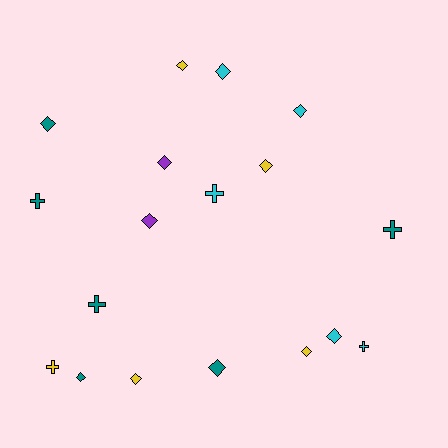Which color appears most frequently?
Teal, with 6 objects.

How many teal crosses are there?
There are 3 teal crosses.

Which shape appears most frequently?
Diamond, with 12 objects.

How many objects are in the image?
There are 18 objects.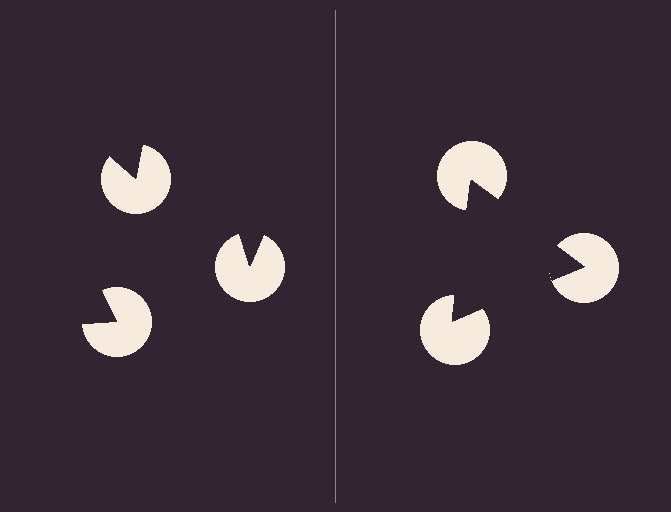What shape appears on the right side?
An illusory triangle.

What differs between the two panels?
The pac-man discs are positioned identically on both sides; only the wedge orientations differ. On the right they align to a triangle; on the left they are misaligned.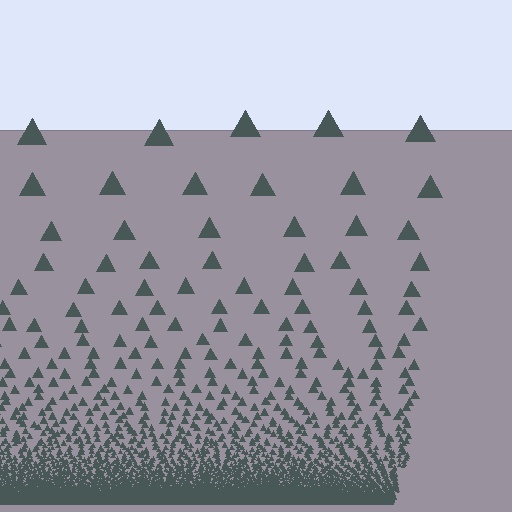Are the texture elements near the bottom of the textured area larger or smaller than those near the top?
Smaller. The gradient is inverted — elements near the bottom are smaller and denser.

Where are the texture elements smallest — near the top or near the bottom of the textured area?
Near the bottom.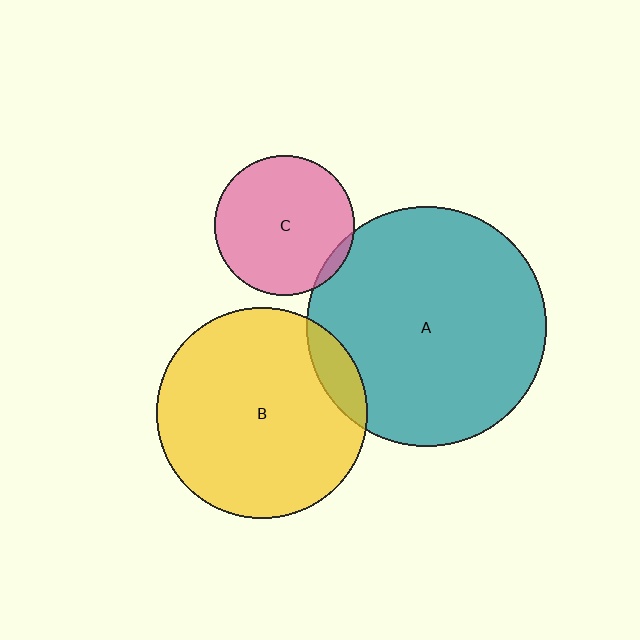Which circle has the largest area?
Circle A (teal).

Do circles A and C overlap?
Yes.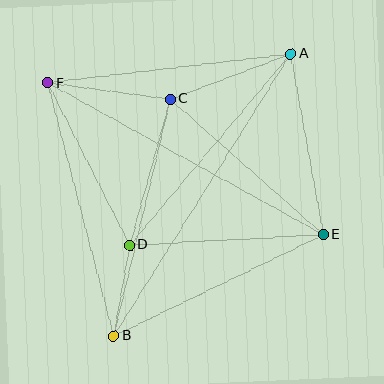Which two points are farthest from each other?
Points A and B are farthest from each other.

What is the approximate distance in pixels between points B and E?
The distance between B and E is approximately 233 pixels.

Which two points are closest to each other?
Points B and D are closest to each other.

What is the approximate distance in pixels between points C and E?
The distance between C and E is approximately 204 pixels.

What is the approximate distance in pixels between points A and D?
The distance between A and D is approximately 250 pixels.